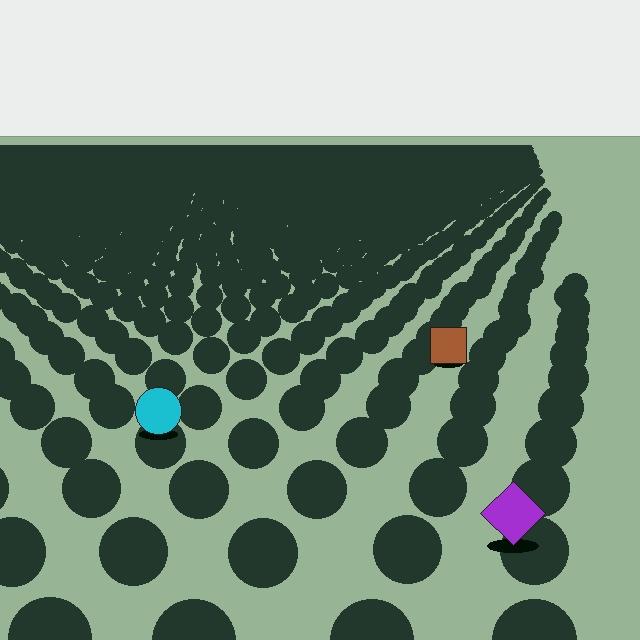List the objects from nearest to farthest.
From nearest to farthest: the purple diamond, the cyan circle, the brown square.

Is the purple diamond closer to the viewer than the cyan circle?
Yes. The purple diamond is closer — you can tell from the texture gradient: the ground texture is coarser near it.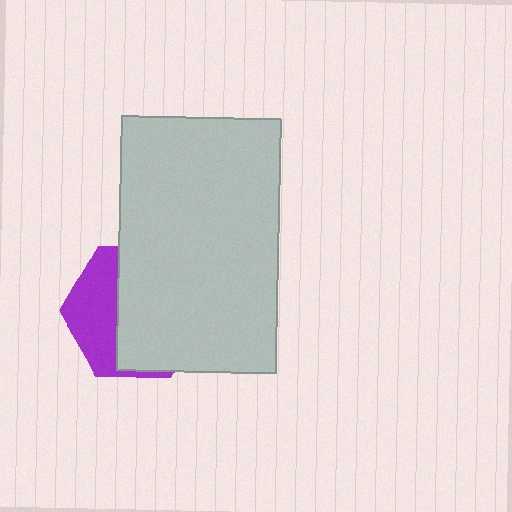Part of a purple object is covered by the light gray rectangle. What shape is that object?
It is a hexagon.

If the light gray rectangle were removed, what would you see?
You would see the complete purple hexagon.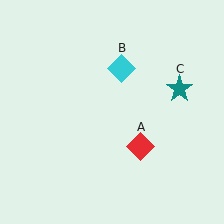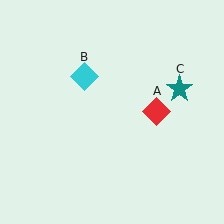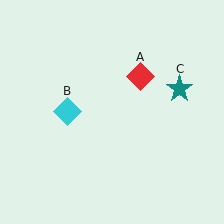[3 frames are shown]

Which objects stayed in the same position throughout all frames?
Teal star (object C) remained stationary.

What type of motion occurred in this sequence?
The red diamond (object A), cyan diamond (object B) rotated counterclockwise around the center of the scene.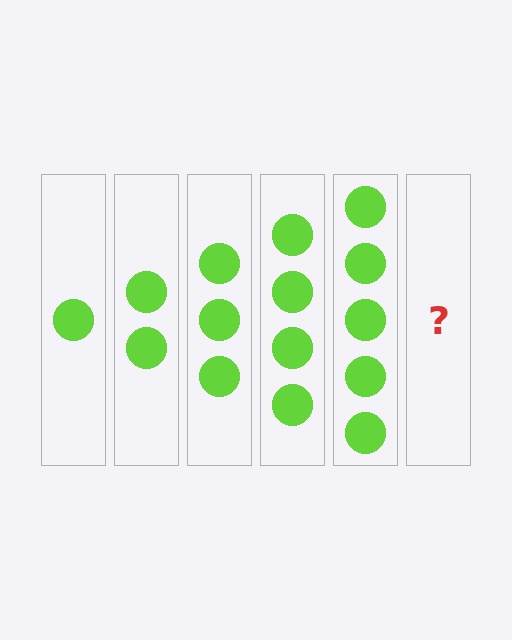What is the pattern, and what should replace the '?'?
The pattern is that each step adds one more circle. The '?' should be 6 circles.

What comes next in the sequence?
The next element should be 6 circles.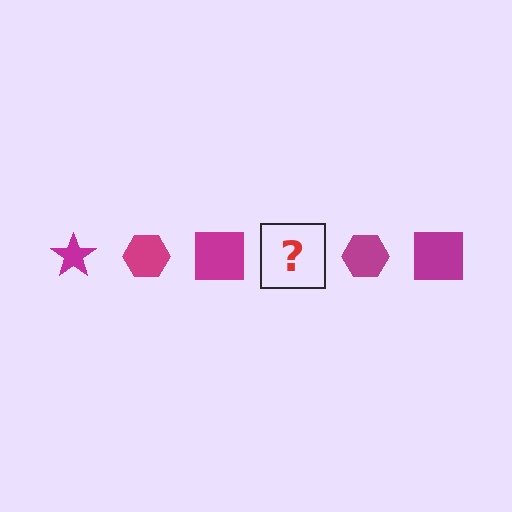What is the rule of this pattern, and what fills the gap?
The rule is that the pattern cycles through star, hexagon, square shapes in magenta. The gap should be filled with a magenta star.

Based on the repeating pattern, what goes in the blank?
The blank should be a magenta star.